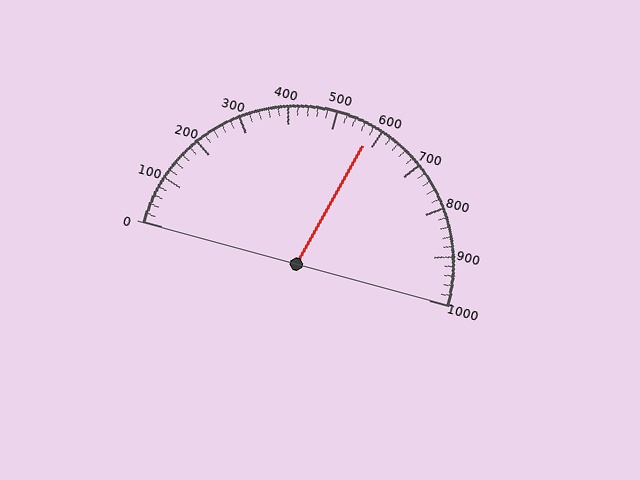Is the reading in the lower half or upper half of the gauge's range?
The reading is in the upper half of the range (0 to 1000).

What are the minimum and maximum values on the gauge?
The gauge ranges from 0 to 1000.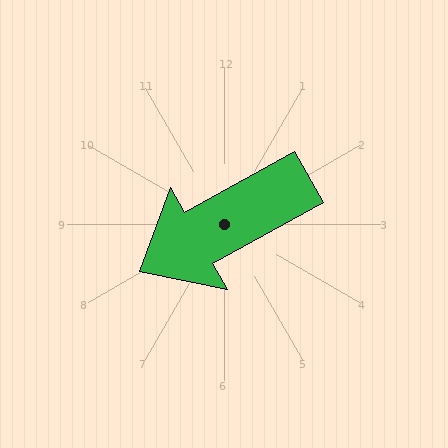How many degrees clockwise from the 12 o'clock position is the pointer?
Approximately 241 degrees.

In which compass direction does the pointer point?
Southwest.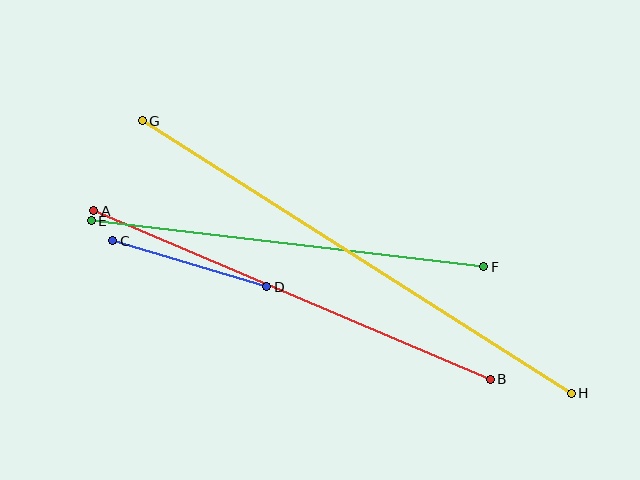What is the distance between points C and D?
The distance is approximately 161 pixels.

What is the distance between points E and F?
The distance is approximately 395 pixels.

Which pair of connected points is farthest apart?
Points G and H are farthest apart.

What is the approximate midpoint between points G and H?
The midpoint is at approximately (357, 257) pixels.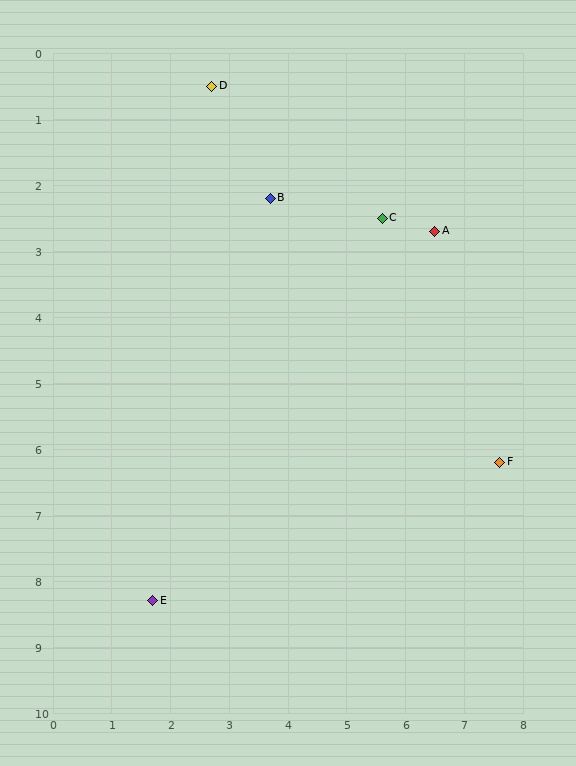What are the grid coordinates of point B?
Point B is at approximately (3.7, 2.2).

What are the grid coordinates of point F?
Point F is at approximately (7.6, 6.2).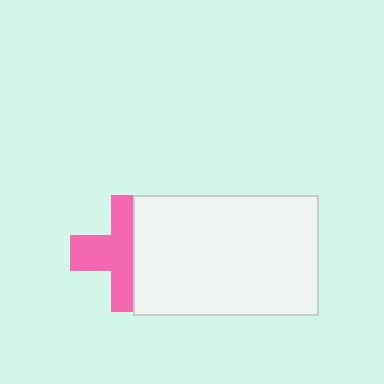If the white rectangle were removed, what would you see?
You would see the complete pink cross.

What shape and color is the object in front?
The object in front is a white rectangle.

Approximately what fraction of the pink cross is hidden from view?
Roughly 43% of the pink cross is hidden behind the white rectangle.